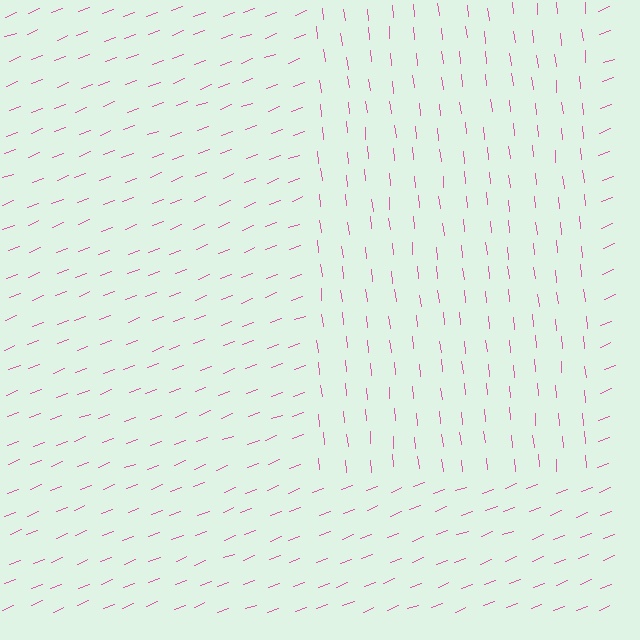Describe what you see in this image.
The image is filled with small pink line segments. A rectangle region in the image has lines oriented differently from the surrounding lines, creating a visible texture boundary.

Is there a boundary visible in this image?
Yes, there is a texture boundary formed by a change in line orientation.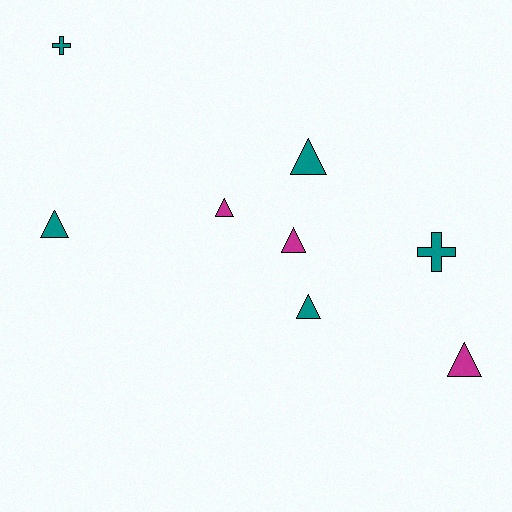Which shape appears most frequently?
Triangle, with 6 objects.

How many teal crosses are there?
There are 2 teal crosses.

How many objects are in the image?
There are 8 objects.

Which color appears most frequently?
Teal, with 5 objects.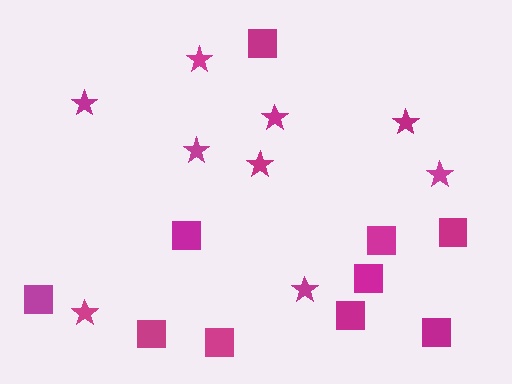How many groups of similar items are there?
There are 2 groups: one group of stars (9) and one group of squares (10).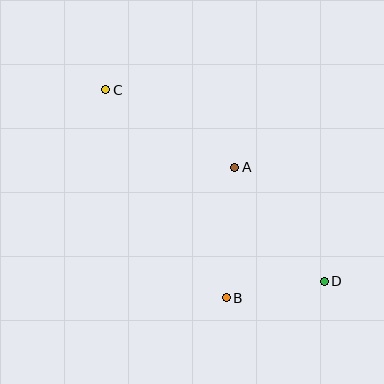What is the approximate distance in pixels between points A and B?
The distance between A and B is approximately 131 pixels.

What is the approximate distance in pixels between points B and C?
The distance between B and C is approximately 240 pixels.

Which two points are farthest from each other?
Points C and D are farthest from each other.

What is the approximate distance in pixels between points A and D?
The distance between A and D is approximately 145 pixels.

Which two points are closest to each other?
Points B and D are closest to each other.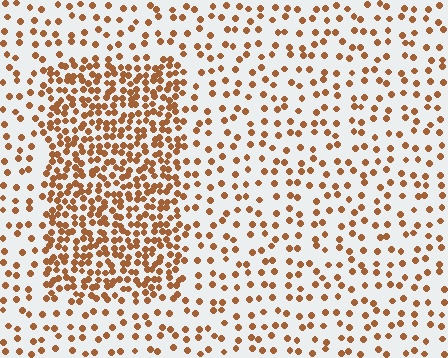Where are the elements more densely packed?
The elements are more densely packed inside the rectangle boundary.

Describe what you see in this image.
The image contains small brown elements arranged at two different densities. A rectangle-shaped region is visible where the elements are more densely packed than the surrounding area.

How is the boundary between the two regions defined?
The boundary is defined by a change in element density (approximately 2.6x ratio). All elements are the same color, size, and shape.